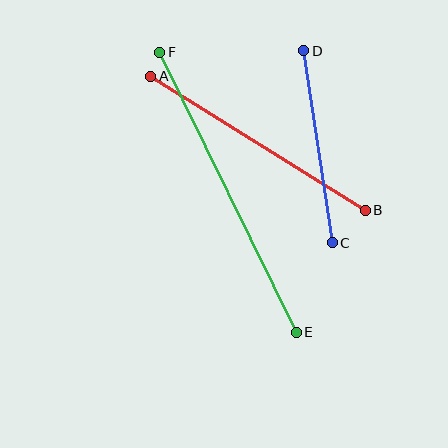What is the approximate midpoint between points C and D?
The midpoint is at approximately (318, 147) pixels.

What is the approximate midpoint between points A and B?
The midpoint is at approximately (258, 143) pixels.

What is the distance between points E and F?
The distance is approximately 311 pixels.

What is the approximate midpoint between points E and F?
The midpoint is at approximately (228, 192) pixels.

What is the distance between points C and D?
The distance is approximately 194 pixels.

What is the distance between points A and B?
The distance is approximately 253 pixels.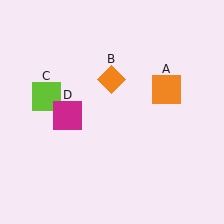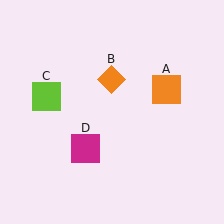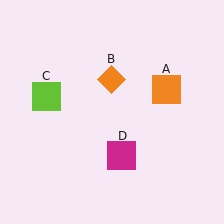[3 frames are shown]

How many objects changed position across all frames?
1 object changed position: magenta square (object D).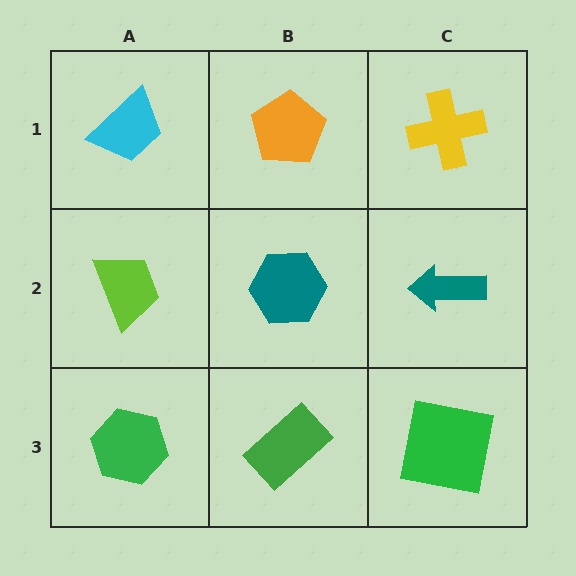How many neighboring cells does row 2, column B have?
4.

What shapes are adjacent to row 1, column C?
A teal arrow (row 2, column C), an orange pentagon (row 1, column B).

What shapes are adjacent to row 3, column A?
A lime trapezoid (row 2, column A), a green rectangle (row 3, column B).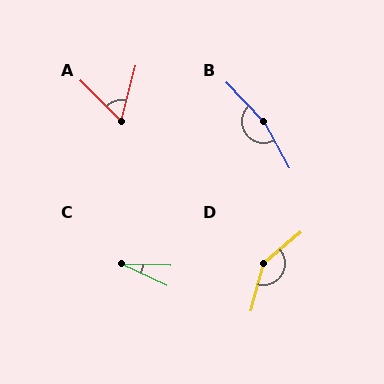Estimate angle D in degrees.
Approximately 145 degrees.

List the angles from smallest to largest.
C (23°), A (59°), D (145°), B (165°).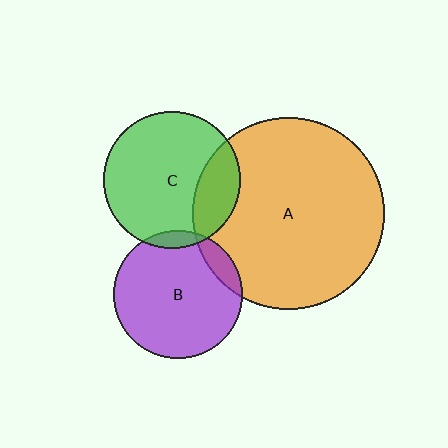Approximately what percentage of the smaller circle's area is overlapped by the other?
Approximately 10%.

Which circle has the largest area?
Circle A (orange).